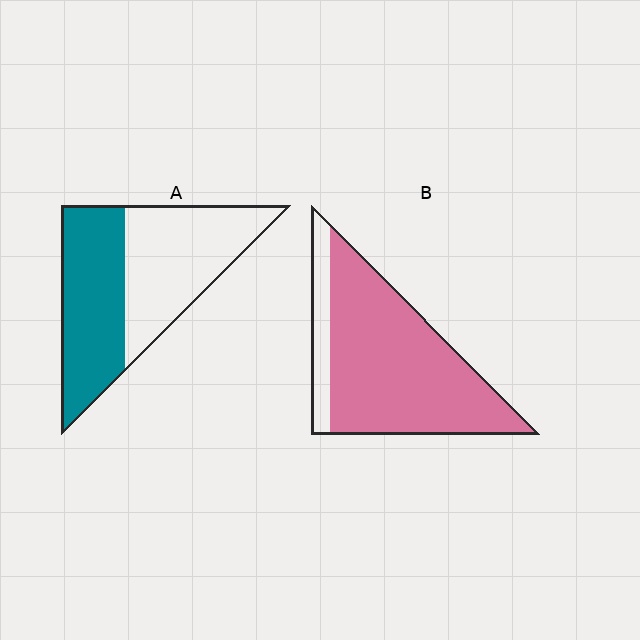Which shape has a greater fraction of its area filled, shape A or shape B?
Shape B.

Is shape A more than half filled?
Roughly half.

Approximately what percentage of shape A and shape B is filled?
A is approximately 50% and B is approximately 85%.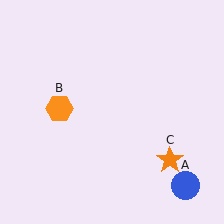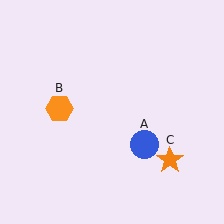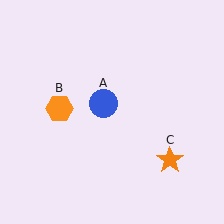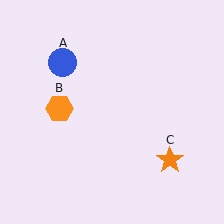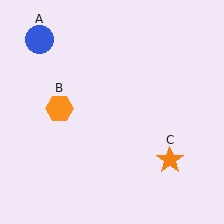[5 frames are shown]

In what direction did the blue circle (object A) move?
The blue circle (object A) moved up and to the left.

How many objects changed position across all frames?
1 object changed position: blue circle (object A).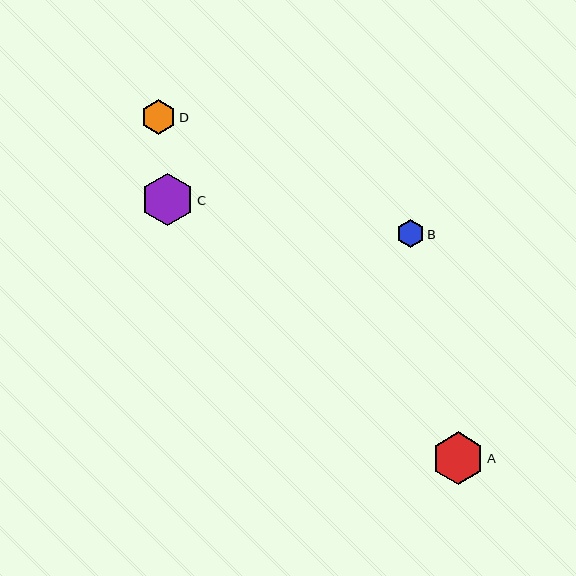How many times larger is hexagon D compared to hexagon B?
Hexagon D is approximately 1.3 times the size of hexagon B.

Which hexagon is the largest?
Hexagon C is the largest with a size of approximately 52 pixels.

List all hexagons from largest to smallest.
From largest to smallest: C, A, D, B.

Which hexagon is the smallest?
Hexagon B is the smallest with a size of approximately 27 pixels.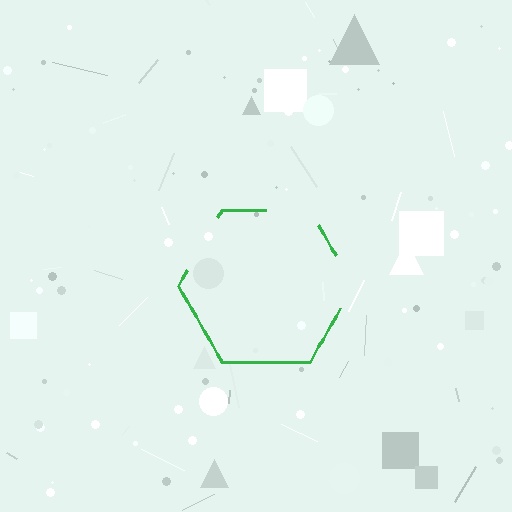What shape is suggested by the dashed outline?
The dashed outline suggests a hexagon.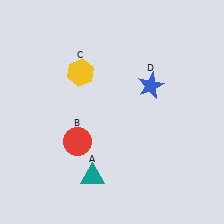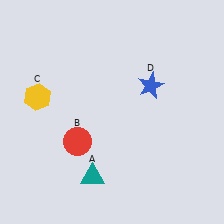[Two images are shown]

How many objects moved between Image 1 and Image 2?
1 object moved between the two images.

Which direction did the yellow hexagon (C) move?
The yellow hexagon (C) moved left.